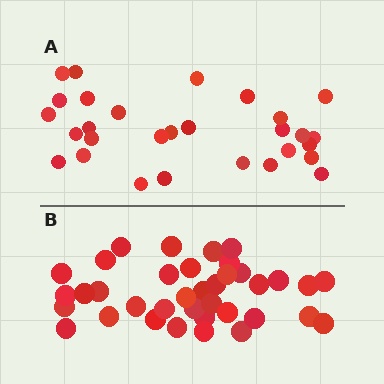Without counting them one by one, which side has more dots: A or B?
Region B (the bottom region) has more dots.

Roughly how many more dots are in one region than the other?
Region B has roughly 8 or so more dots than region A.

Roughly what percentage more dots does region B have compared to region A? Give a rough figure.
About 30% more.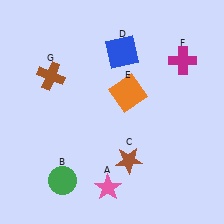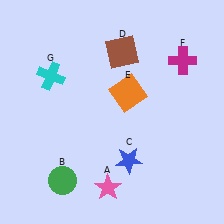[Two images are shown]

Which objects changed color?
C changed from brown to blue. D changed from blue to brown. G changed from brown to cyan.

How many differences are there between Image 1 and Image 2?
There are 3 differences between the two images.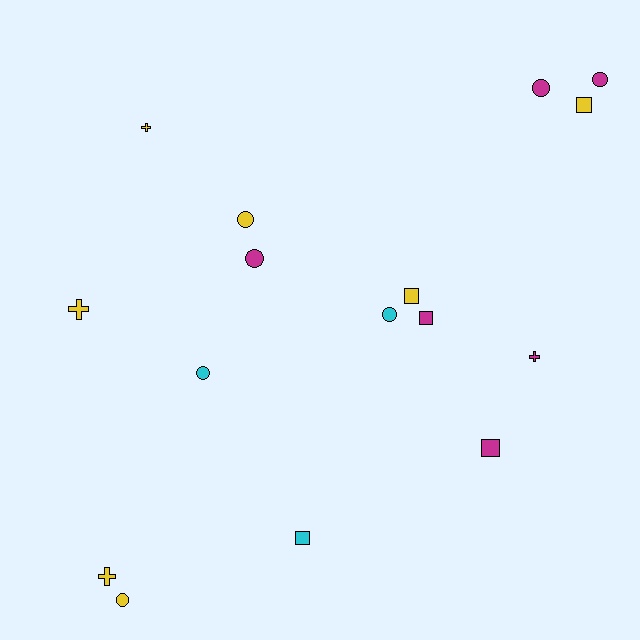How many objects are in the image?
There are 16 objects.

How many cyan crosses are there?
There are no cyan crosses.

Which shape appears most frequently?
Circle, with 7 objects.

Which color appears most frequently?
Yellow, with 7 objects.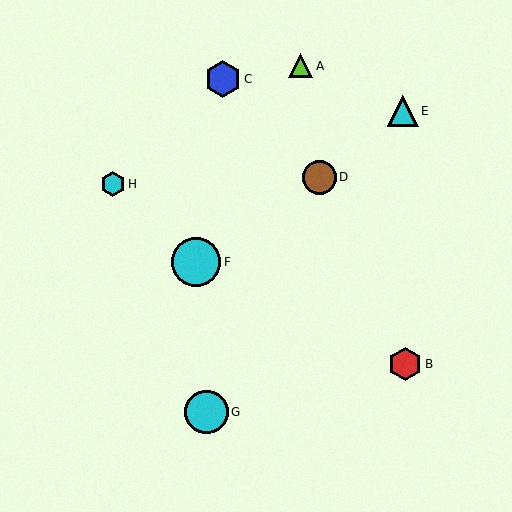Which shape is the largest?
The cyan circle (labeled F) is the largest.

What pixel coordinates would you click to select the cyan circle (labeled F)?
Click at (196, 262) to select the cyan circle F.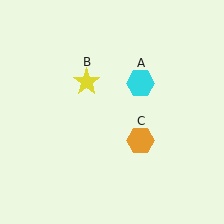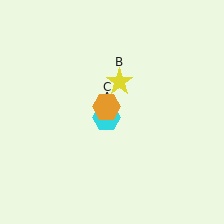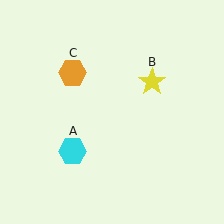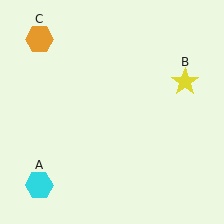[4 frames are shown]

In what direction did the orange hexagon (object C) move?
The orange hexagon (object C) moved up and to the left.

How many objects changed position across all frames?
3 objects changed position: cyan hexagon (object A), yellow star (object B), orange hexagon (object C).